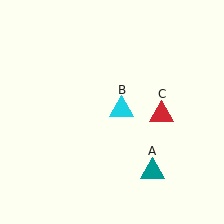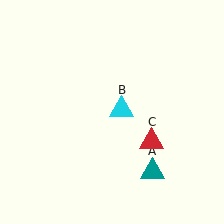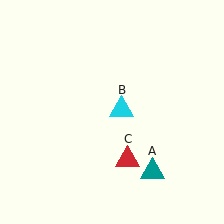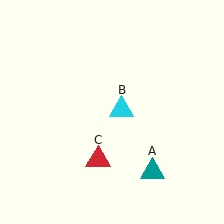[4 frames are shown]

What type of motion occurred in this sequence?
The red triangle (object C) rotated clockwise around the center of the scene.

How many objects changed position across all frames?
1 object changed position: red triangle (object C).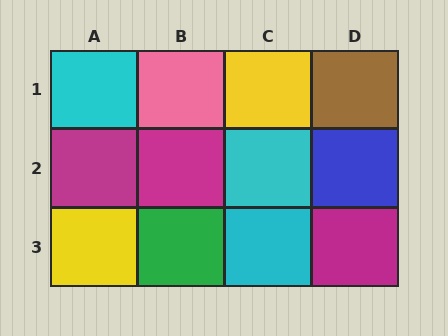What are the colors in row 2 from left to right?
Magenta, magenta, cyan, blue.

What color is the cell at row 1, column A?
Cyan.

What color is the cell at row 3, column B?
Green.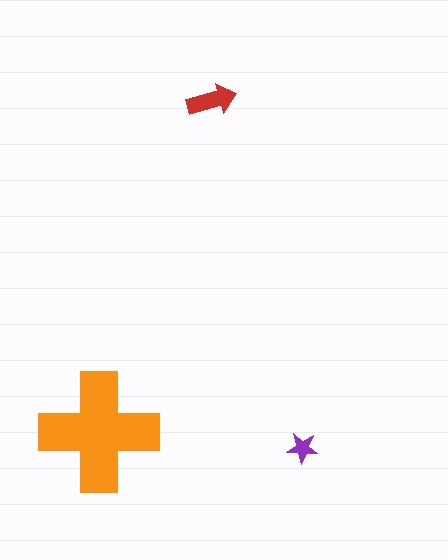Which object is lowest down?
The purple star is bottommost.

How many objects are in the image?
There are 3 objects in the image.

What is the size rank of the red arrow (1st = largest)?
2nd.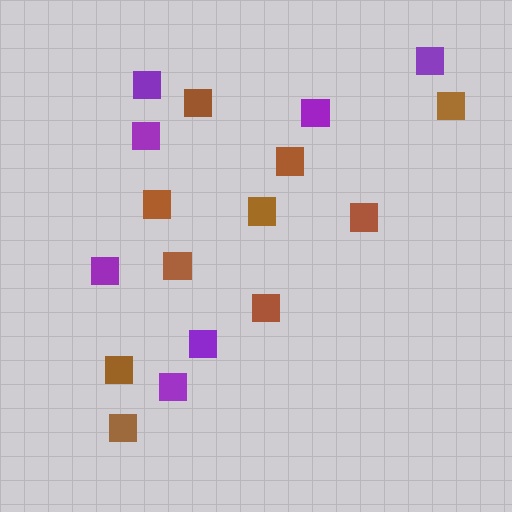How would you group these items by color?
There are 2 groups: one group of brown squares (10) and one group of purple squares (7).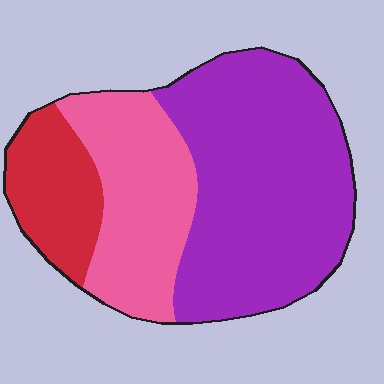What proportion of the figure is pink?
Pink covers roughly 30% of the figure.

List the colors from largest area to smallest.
From largest to smallest: purple, pink, red.